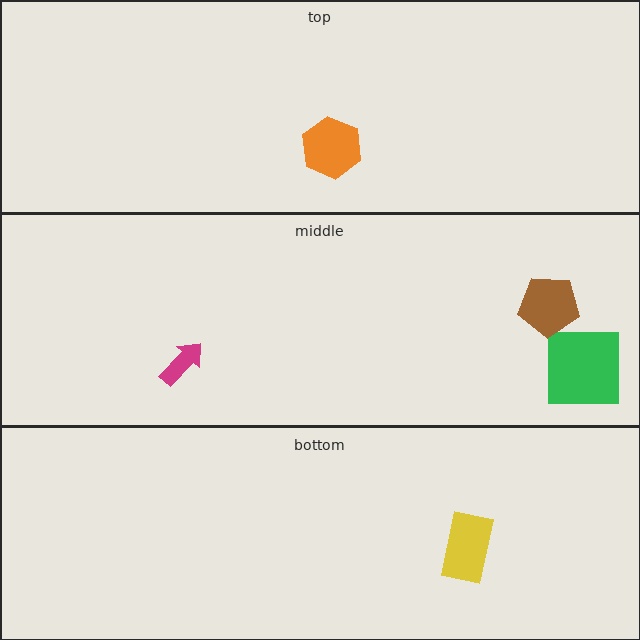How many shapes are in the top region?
1.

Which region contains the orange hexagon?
The top region.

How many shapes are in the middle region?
3.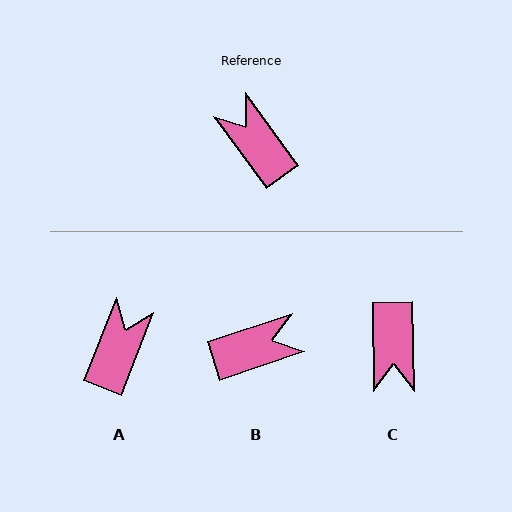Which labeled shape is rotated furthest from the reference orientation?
C, about 145 degrees away.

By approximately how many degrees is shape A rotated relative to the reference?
Approximately 58 degrees clockwise.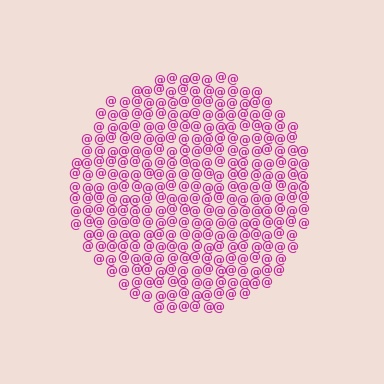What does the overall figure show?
The overall figure shows a circle.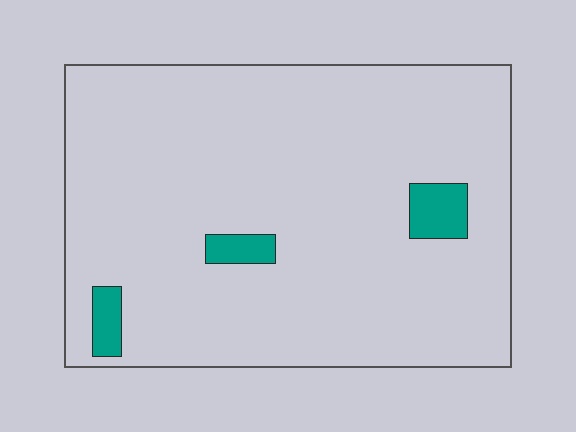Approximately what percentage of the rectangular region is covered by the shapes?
Approximately 5%.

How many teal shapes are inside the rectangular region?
3.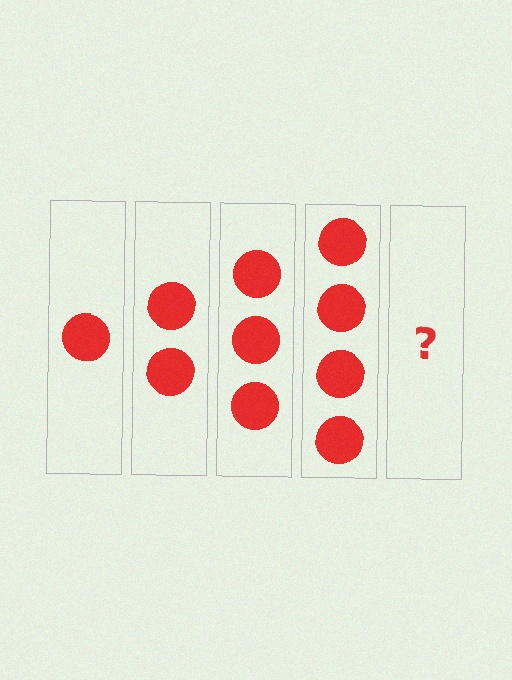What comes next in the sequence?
The next element should be 5 circles.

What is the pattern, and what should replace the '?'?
The pattern is that each step adds one more circle. The '?' should be 5 circles.